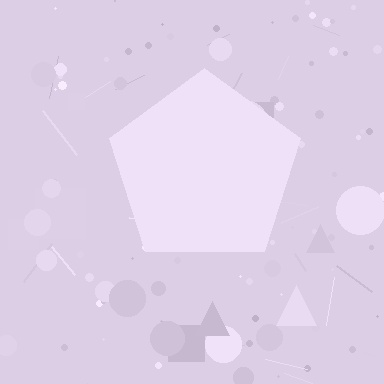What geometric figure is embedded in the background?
A pentagon is embedded in the background.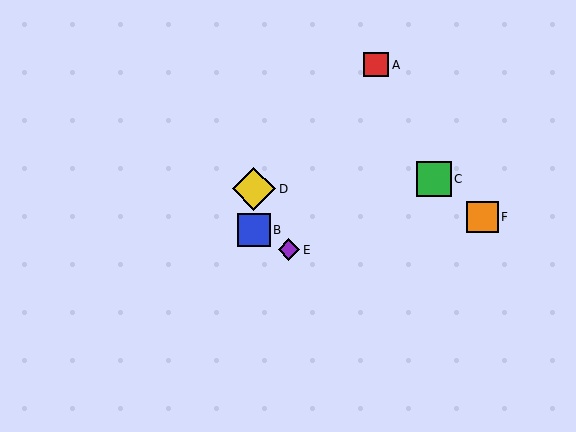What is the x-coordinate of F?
Object F is at x≈483.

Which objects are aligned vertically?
Objects B, D are aligned vertically.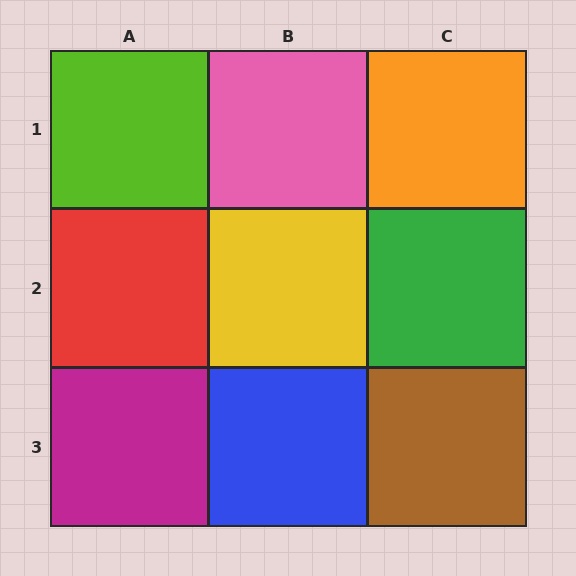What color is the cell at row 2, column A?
Red.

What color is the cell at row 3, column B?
Blue.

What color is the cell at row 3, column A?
Magenta.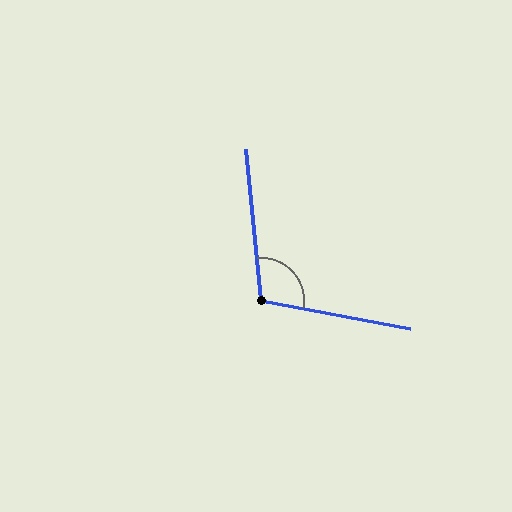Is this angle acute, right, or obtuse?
It is obtuse.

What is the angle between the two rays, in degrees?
Approximately 106 degrees.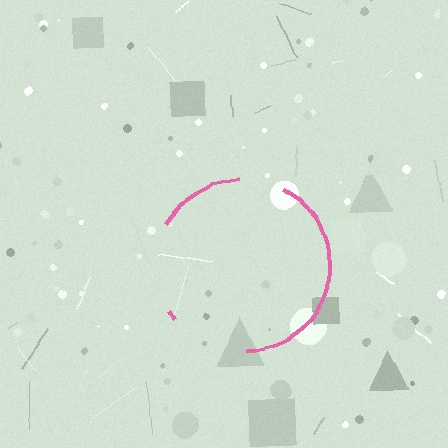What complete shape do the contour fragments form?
The contour fragments form a circle.